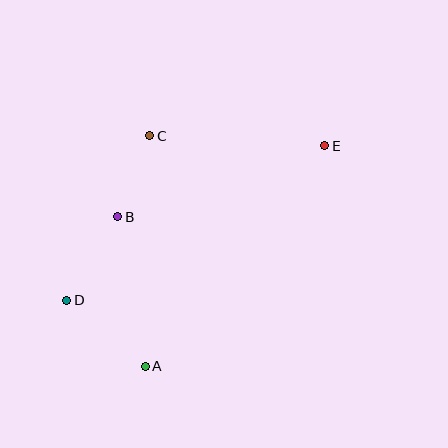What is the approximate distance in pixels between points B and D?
The distance between B and D is approximately 98 pixels.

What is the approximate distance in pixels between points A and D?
The distance between A and D is approximately 102 pixels.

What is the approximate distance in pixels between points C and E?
The distance between C and E is approximately 175 pixels.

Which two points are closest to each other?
Points B and C are closest to each other.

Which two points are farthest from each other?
Points D and E are farthest from each other.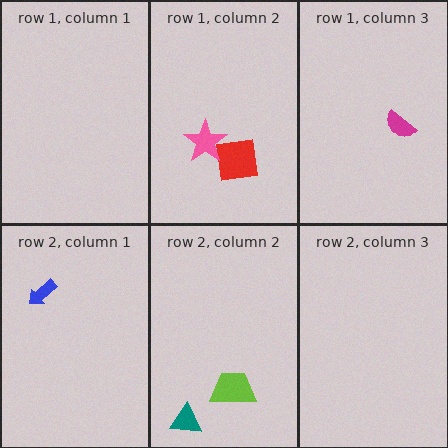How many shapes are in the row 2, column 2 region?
2.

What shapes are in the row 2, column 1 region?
The blue arrow.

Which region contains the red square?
The row 1, column 2 region.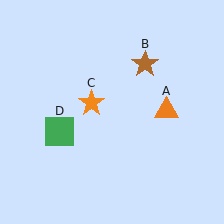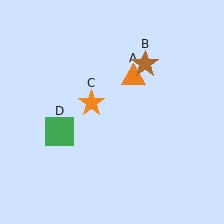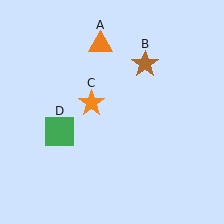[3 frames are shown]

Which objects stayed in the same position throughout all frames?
Brown star (object B) and orange star (object C) and green square (object D) remained stationary.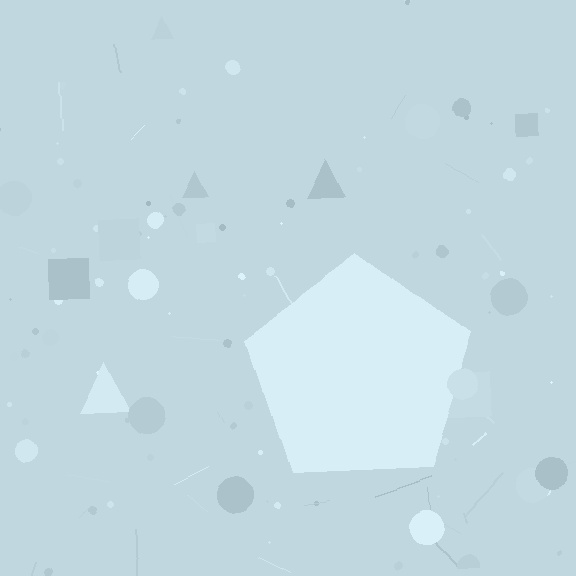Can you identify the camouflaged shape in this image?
The camouflaged shape is a pentagon.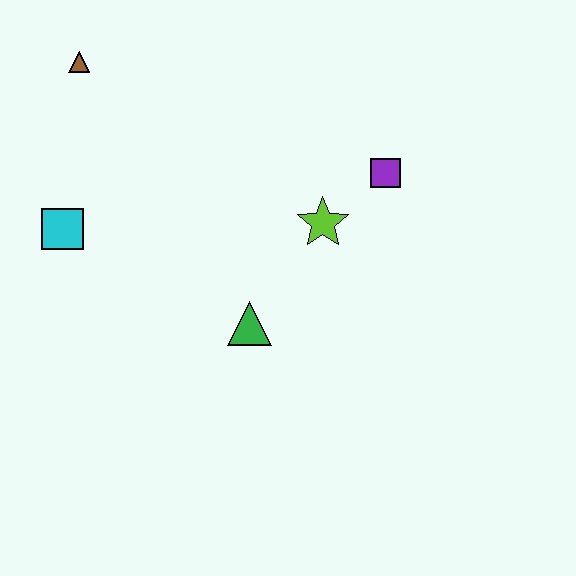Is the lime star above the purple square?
No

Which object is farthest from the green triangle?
The brown triangle is farthest from the green triangle.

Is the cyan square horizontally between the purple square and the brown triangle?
No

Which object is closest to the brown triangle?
The cyan square is closest to the brown triangle.